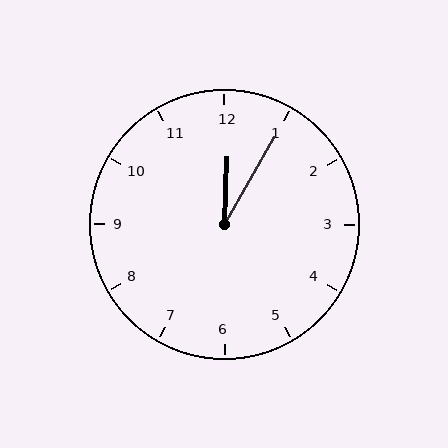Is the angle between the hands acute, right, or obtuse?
It is acute.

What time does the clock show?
12:05.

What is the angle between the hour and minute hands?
Approximately 28 degrees.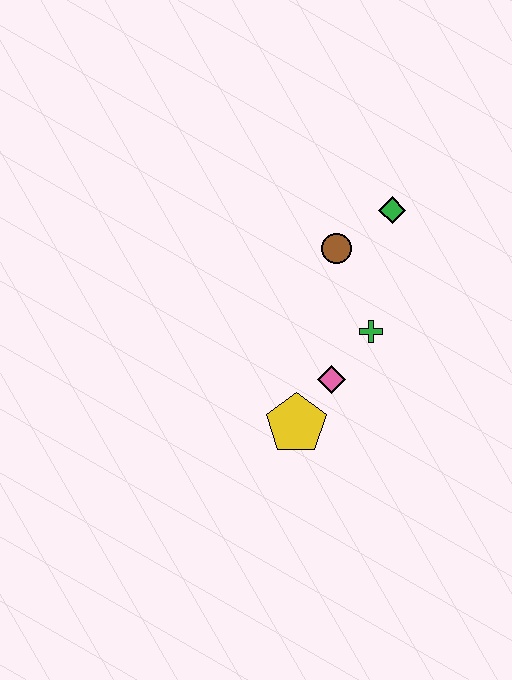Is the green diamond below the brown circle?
No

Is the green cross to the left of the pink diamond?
No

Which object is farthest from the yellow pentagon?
The green diamond is farthest from the yellow pentagon.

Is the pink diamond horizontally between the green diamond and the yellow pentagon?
Yes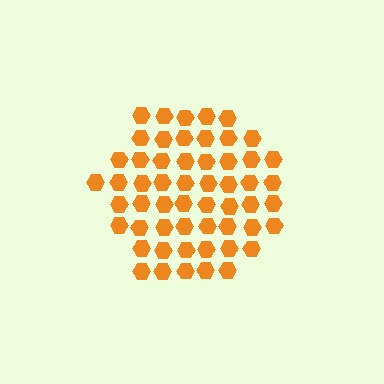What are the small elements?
The small elements are hexagons.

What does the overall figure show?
The overall figure shows a hexagon.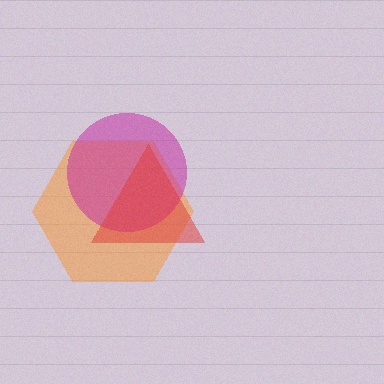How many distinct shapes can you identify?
There are 3 distinct shapes: an orange hexagon, a magenta circle, a red triangle.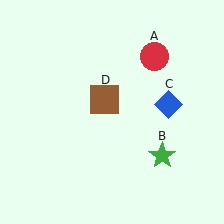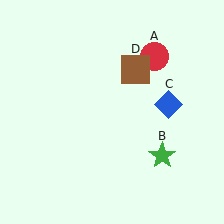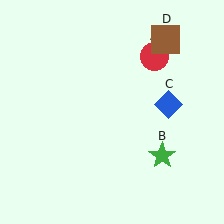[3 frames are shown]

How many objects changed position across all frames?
1 object changed position: brown square (object D).